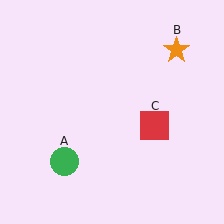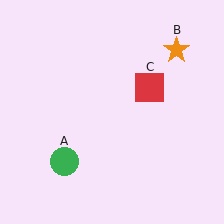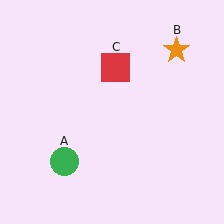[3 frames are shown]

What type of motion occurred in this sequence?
The red square (object C) rotated counterclockwise around the center of the scene.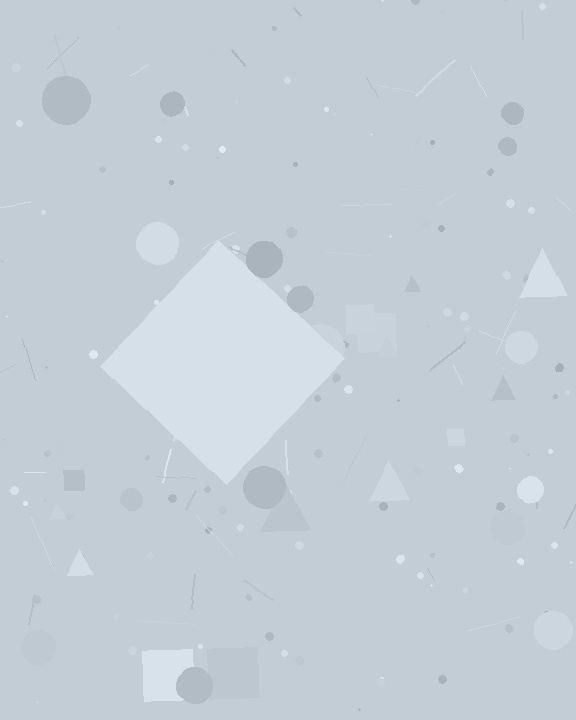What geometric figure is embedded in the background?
A diamond is embedded in the background.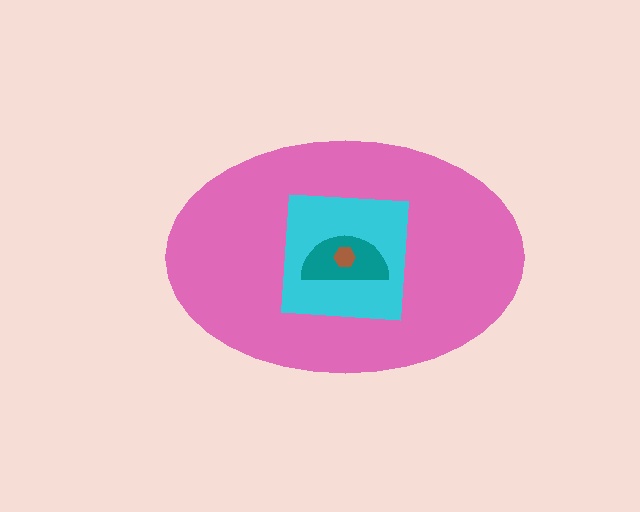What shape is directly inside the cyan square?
The teal semicircle.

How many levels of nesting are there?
4.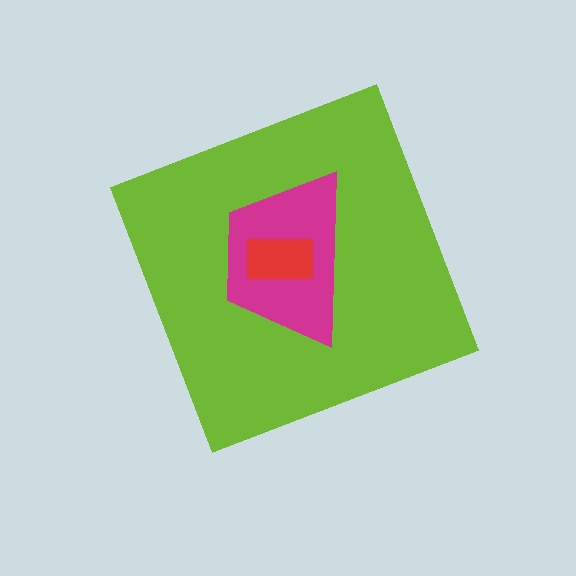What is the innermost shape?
The red rectangle.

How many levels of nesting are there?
3.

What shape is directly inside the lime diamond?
The magenta trapezoid.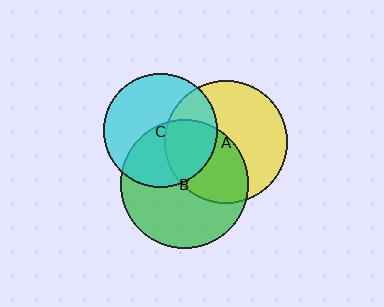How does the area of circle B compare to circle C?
Approximately 1.3 times.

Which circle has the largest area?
Circle B (green).